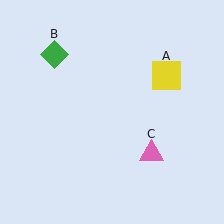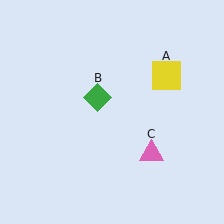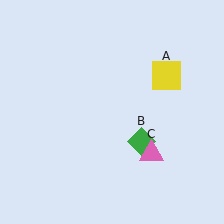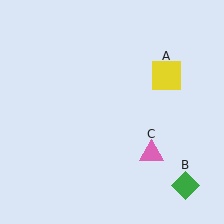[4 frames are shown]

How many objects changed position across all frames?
1 object changed position: green diamond (object B).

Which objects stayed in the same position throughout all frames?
Yellow square (object A) and pink triangle (object C) remained stationary.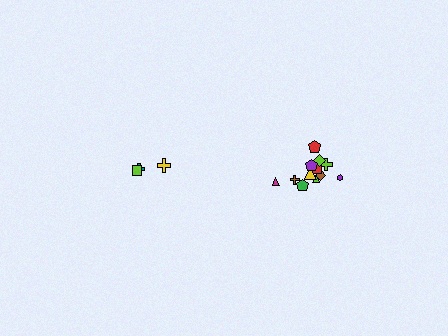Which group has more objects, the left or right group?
The right group.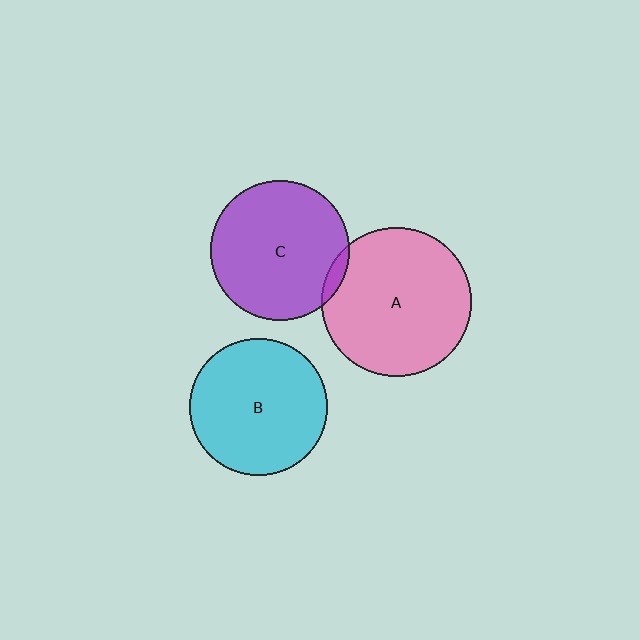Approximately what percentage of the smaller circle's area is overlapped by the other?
Approximately 5%.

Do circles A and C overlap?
Yes.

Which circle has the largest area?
Circle A (pink).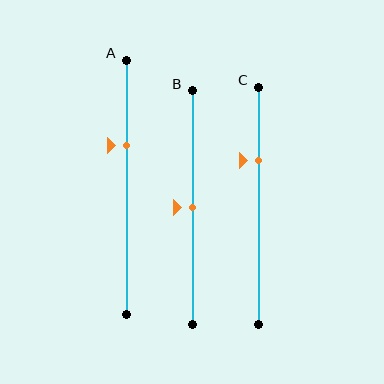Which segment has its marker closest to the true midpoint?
Segment B has its marker closest to the true midpoint.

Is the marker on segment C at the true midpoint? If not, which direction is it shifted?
No, the marker on segment C is shifted upward by about 19% of the segment length.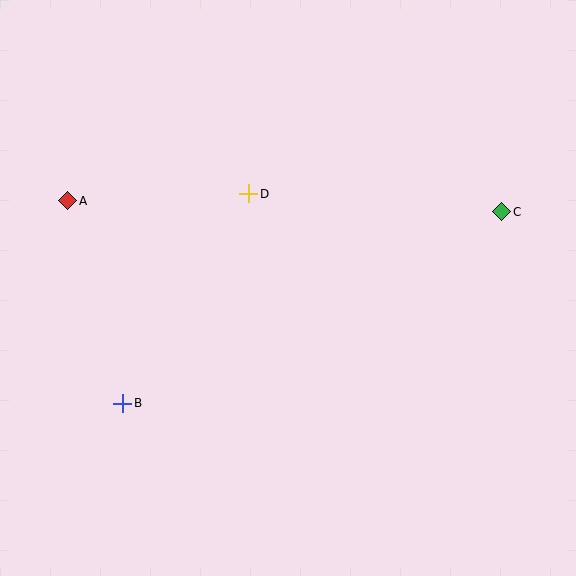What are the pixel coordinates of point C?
Point C is at (502, 212).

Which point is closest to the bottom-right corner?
Point C is closest to the bottom-right corner.